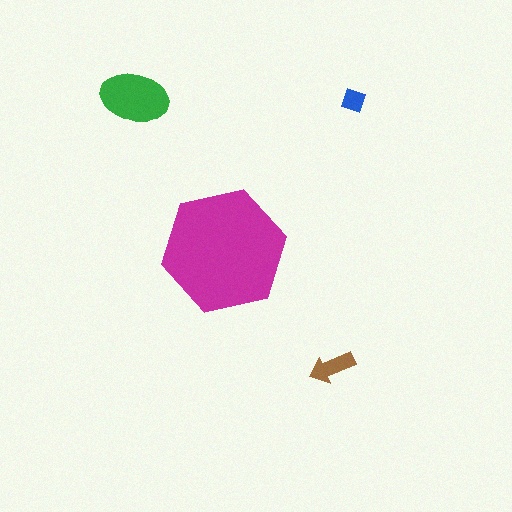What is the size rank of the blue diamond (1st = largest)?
4th.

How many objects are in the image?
There are 4 objects in the image.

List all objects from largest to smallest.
The magenta hexagon, the green ellipse, the brown arrow, the blue diamond.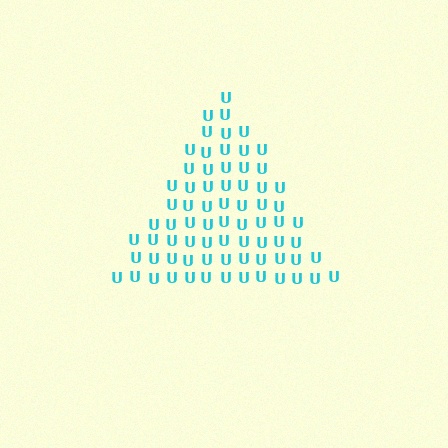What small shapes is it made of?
It is made of small letter U's.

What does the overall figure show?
The overall figure shows a triangle.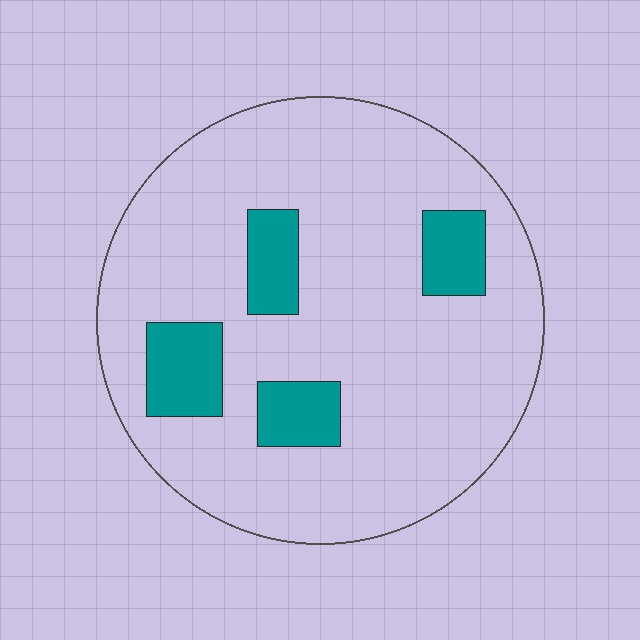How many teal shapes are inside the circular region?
4.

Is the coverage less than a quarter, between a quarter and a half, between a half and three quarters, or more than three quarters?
Less than a quarter.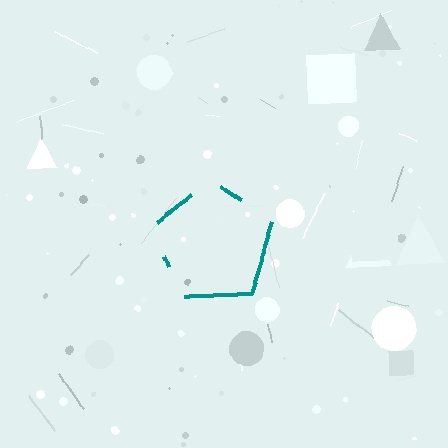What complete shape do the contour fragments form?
The contour fragments form a pentagon.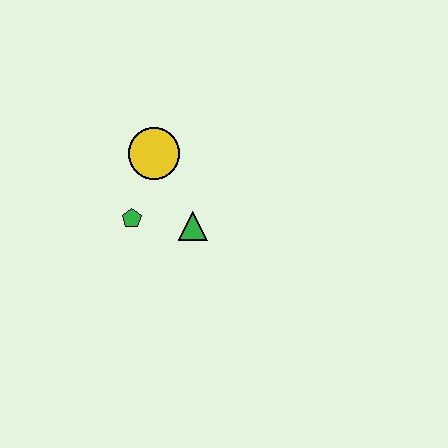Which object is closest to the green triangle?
The green pentagon is closest to the green triangle.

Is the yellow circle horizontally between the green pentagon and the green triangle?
Yes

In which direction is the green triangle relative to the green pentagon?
The green triangle is to the right of the green pentagon.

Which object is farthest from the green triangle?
The yellow circle is farthest from the green triangle.